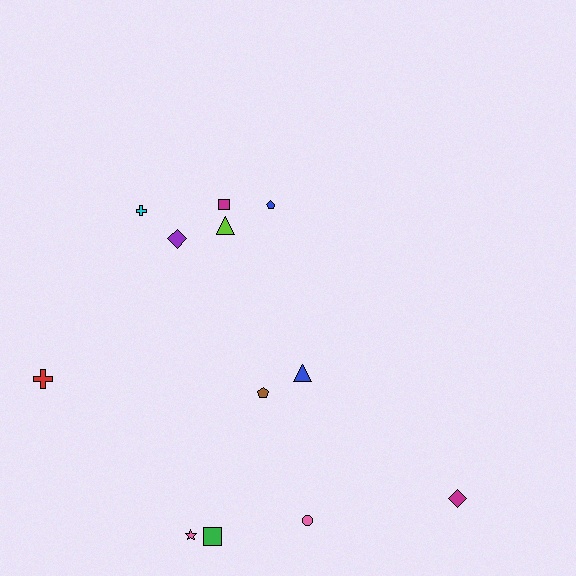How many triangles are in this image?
There are 2 triangles.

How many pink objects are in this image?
There are 2 pink objects.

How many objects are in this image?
There are 12 objects.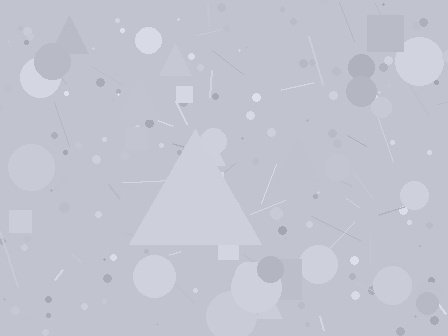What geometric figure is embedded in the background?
A triangle is embedded in the background.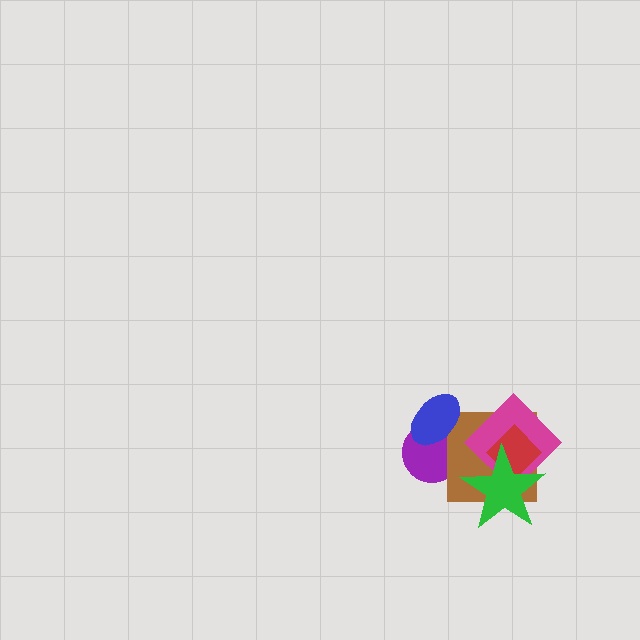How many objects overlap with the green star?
3 objects overlap with the green star.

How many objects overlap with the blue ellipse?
1 object overlaps with the blue ellipse.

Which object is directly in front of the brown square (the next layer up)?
The magenta diamond is directly in front of the brown square.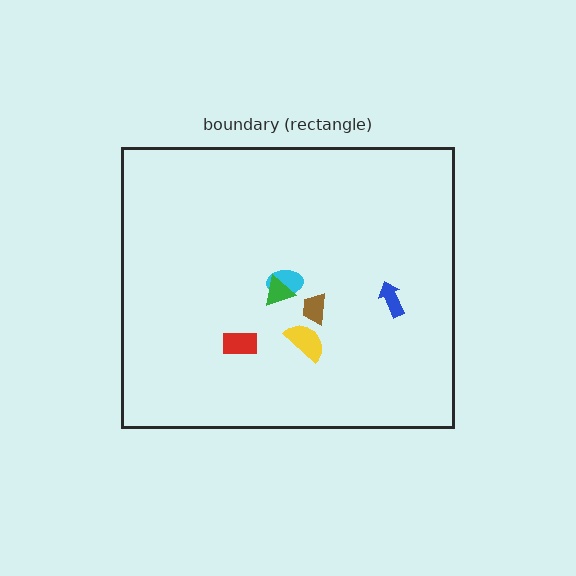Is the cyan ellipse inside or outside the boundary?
Inside.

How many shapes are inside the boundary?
6 inside, 0 outside.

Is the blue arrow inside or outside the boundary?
Inside.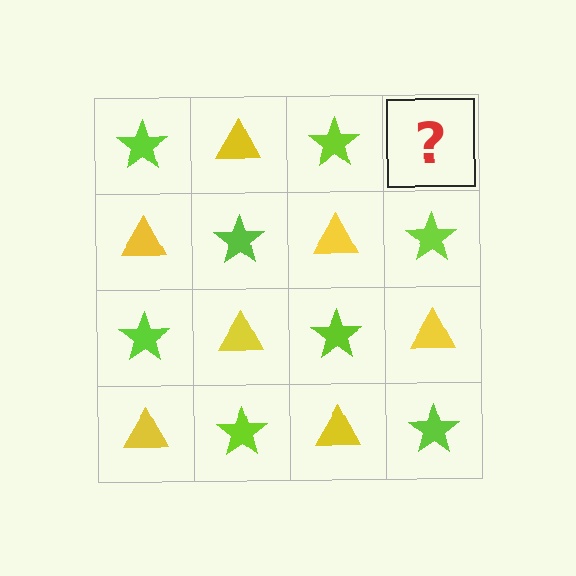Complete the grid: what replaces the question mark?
The question mark should be replaced with a yellow triangle.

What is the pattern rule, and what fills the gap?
The rule is that it alternates lime star and yellow triangle in a checkerboard pattern. The gap should be filled with a yellow triangle.